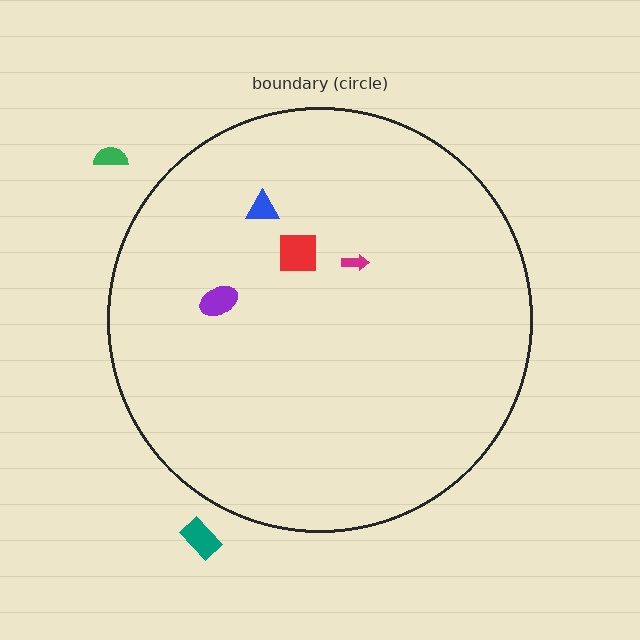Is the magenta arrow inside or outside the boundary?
Inside.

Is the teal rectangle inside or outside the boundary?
Outside.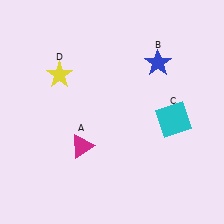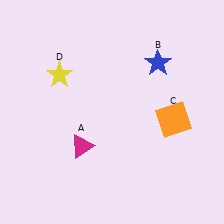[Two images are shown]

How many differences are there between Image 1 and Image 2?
There is 1 difference between the two images.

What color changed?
The square (C) changed from cyan in Image 1 to orange in Image 2.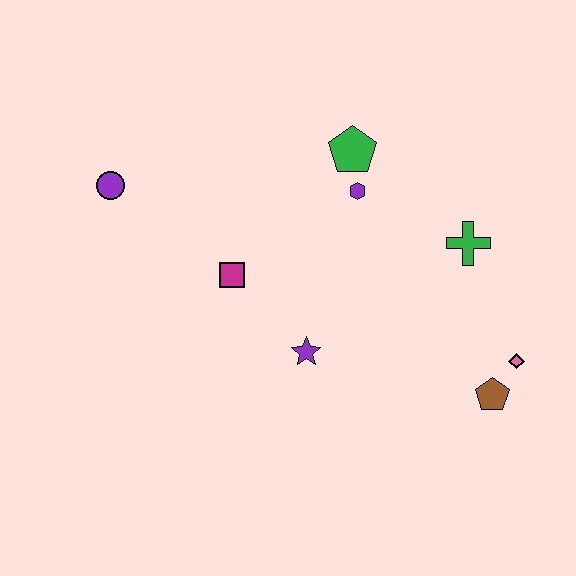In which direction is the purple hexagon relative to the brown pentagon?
The purple hexagon is above the brown pentagon.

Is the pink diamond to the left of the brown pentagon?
No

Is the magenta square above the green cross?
No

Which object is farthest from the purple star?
The purple circle is farthest from the purple star.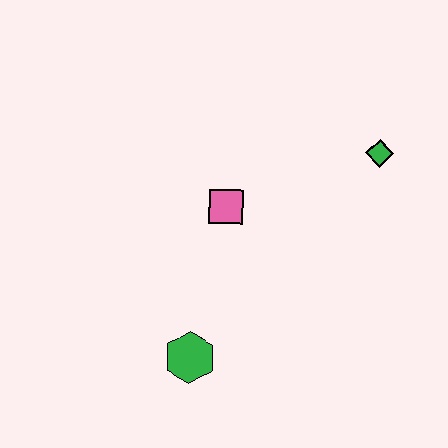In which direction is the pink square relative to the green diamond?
The pink square is to the left of the green diamond.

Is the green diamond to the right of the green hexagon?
Yes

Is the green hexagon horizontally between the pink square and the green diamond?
No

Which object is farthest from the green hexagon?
The green diamond is farthest from the green hexagon.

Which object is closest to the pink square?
The green hexagon is closest to the pink square.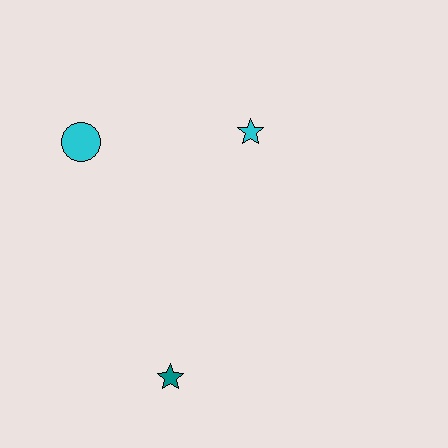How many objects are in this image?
There are 3 objects.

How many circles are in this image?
There is 1 circle.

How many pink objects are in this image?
There are no pink objects.